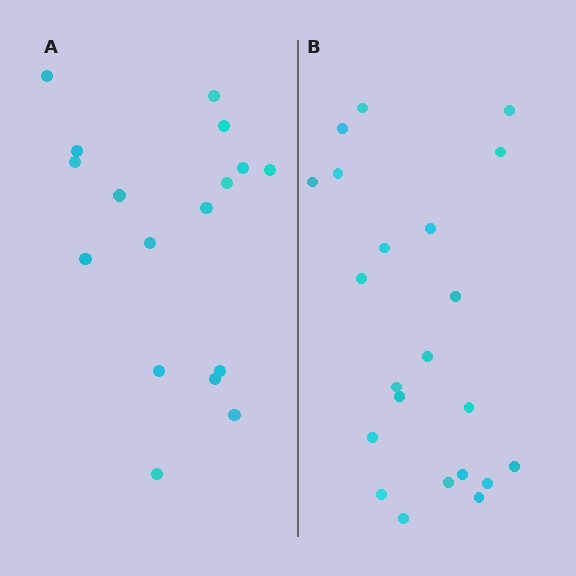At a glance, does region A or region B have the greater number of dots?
Region B (the right region) has more dots.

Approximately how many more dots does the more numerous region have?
Region B has about 5 more dots than region A.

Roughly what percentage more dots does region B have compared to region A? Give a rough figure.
About 30% more.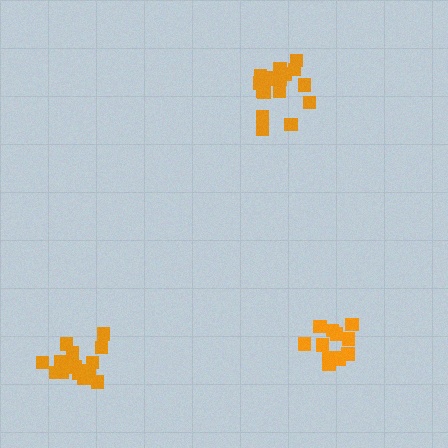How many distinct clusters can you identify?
There are 3 distinct clusters.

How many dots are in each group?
Group 1: 17 dots, Group 2: 15 dots, Group 3: 12 dots (44 total).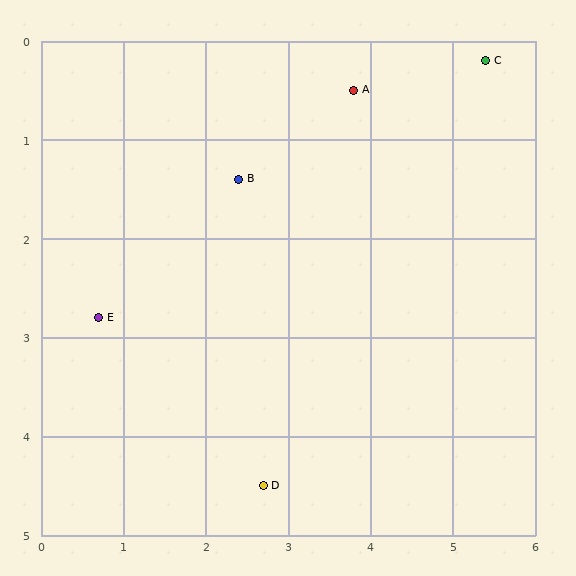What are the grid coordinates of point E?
Point E is at approximately (0.7, 2.8).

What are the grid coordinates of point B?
Point B is at approximately (2.4, 1.4).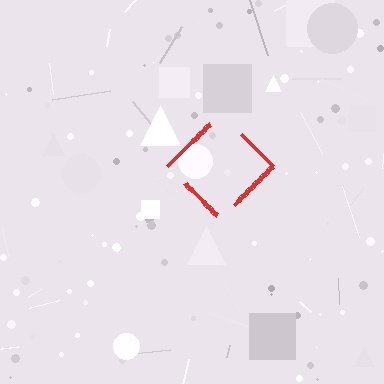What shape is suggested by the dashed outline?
The dashed outline suggests a diamond.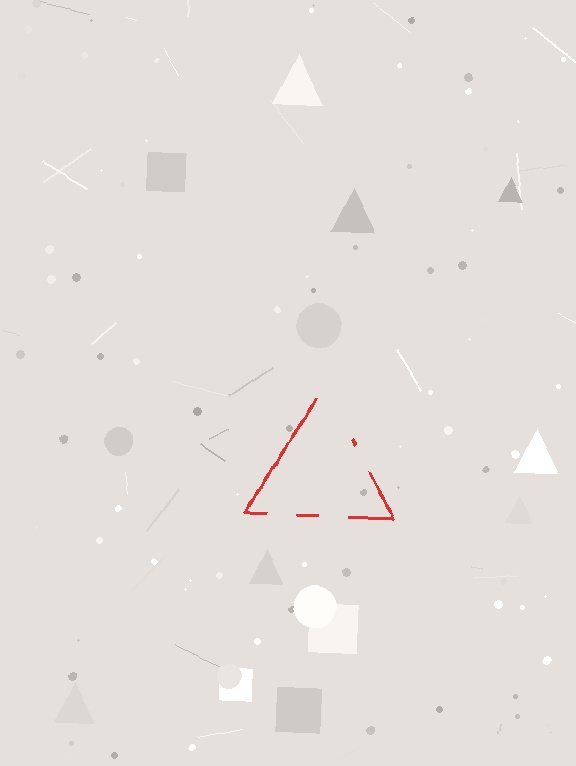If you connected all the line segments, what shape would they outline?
They would outline a triangle.